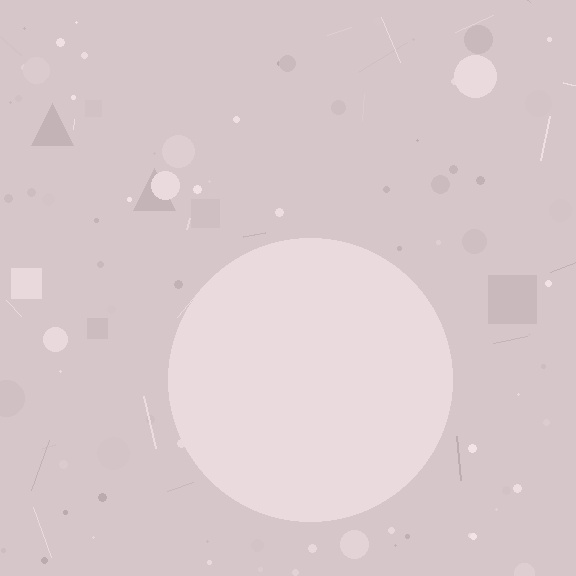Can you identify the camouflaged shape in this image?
The camouflaged shape is a circle.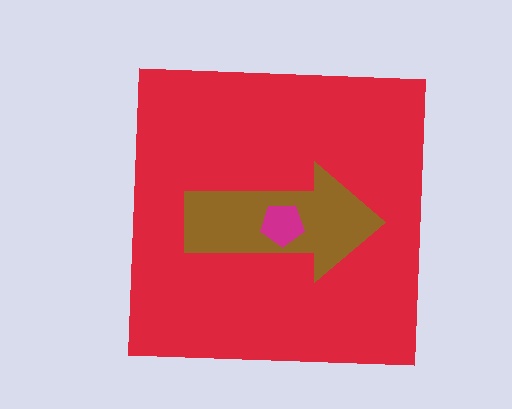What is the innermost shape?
The magenta pentagon.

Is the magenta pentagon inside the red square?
Yes.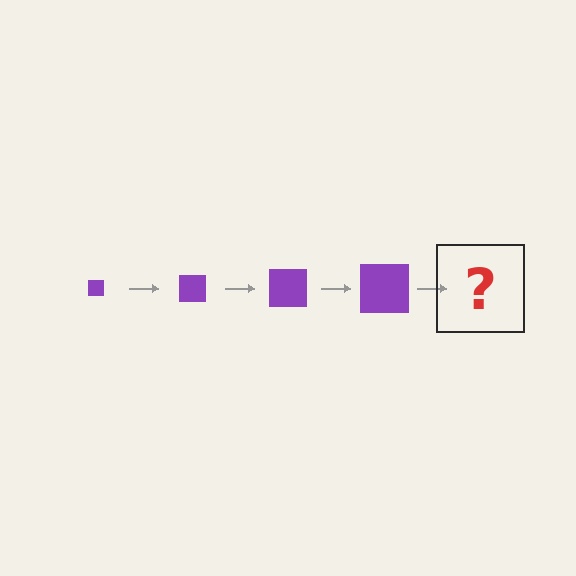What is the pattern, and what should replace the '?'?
The pattern is that the square gets progressively larger each step. The '?' should be a purple square, larger than the previous one.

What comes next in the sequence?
The next element should be a purple square, larger than the previous one.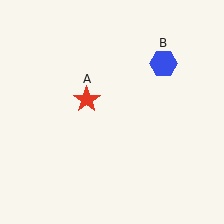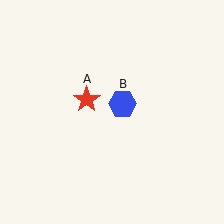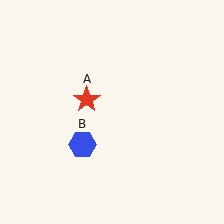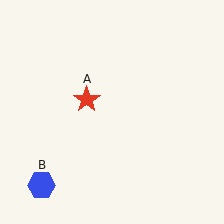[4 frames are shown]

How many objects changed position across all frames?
1 object changed position: blue hexagon (object B).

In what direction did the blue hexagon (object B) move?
The blue hexagon (object B) moved down and to the left.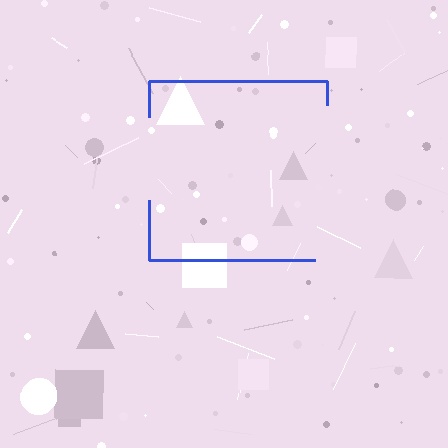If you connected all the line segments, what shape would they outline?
They would outline a square.